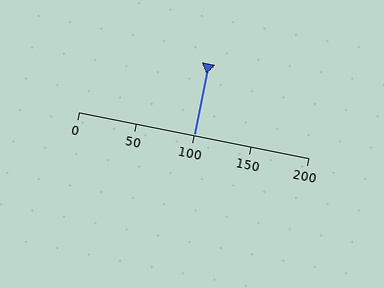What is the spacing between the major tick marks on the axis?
The major ticks are spaced 50 apart.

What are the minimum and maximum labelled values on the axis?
The axis runs from 0 to 200.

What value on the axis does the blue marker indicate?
The marker indicates approximately 100.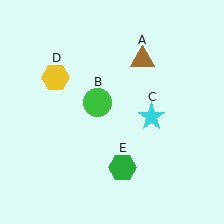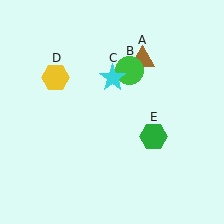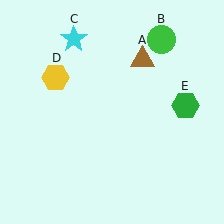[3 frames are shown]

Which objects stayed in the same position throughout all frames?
Brown triangle (object A) and yellow hexagon (object D) remained stationary.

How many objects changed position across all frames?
3 objects changed position: green circle (object B), cyan star (object C), green hexagon (object E).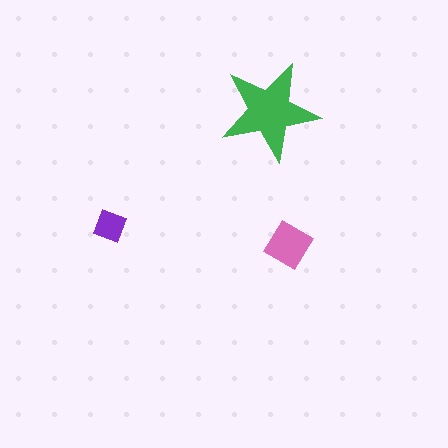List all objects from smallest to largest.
The purple square, the pink diamond, the green star.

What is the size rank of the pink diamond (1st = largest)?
2nd.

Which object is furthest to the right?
The pink diamond is rightmost.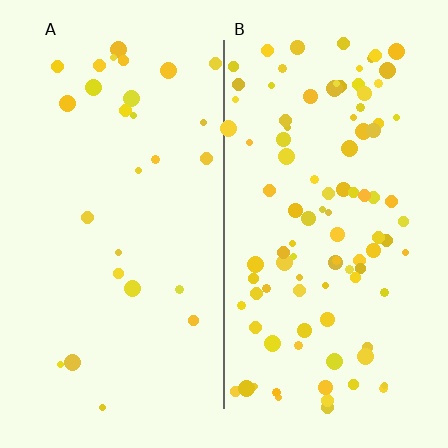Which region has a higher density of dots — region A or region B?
B (the right).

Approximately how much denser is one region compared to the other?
Approximately 3.6× — region B over region A.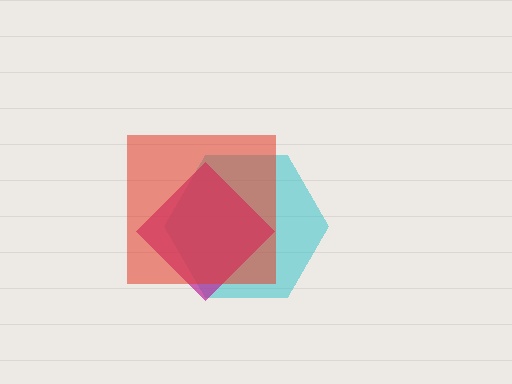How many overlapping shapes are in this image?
There are 3 overlapping shapes in the image.